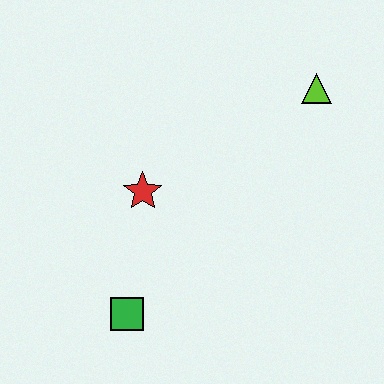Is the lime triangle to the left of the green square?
No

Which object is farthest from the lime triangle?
The green square is farthest from the lime triangle.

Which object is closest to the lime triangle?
The red star is closest to the lime triangle.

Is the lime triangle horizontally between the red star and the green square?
No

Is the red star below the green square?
No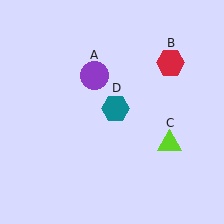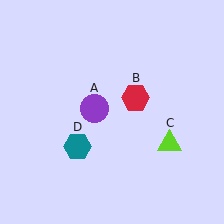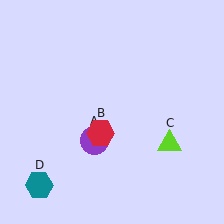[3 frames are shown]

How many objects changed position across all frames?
3 objects changed position: purple circle (object A), red hexagon (object B), teal hexagon (object D).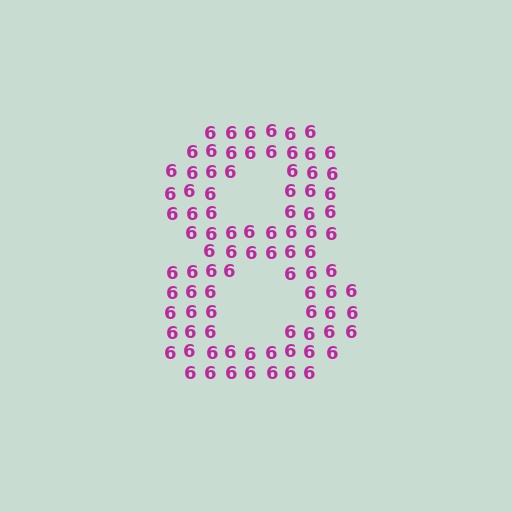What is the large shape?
The large shape is the digit 8.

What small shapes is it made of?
It is made of small digit 6's.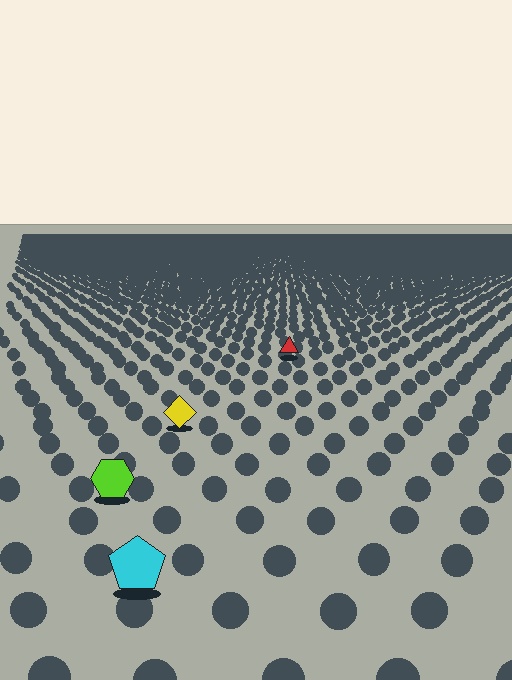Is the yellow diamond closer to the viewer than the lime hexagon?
No. The lime hexagon is closer — you can tell from the texture gradient: the ground texture is coarser near it.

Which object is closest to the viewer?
The cyan pentagon is closest. The texture marks near it are larger and more spread out.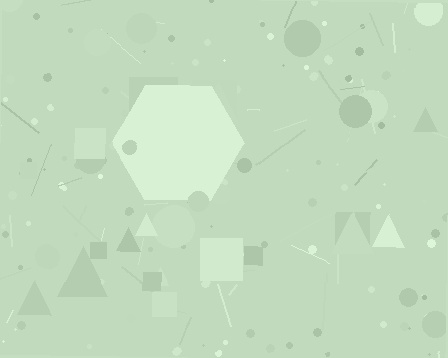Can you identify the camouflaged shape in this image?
The camouflaged shape is a hexagon.